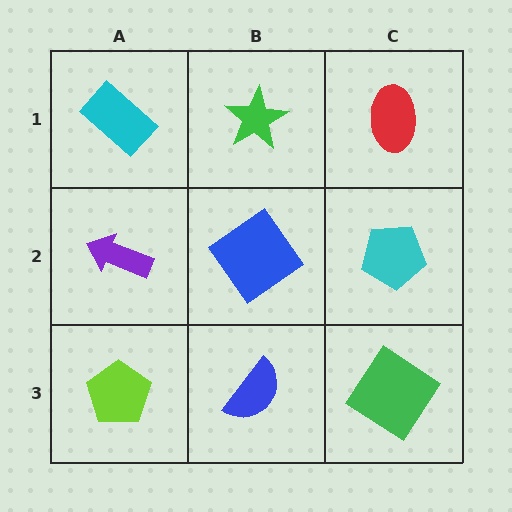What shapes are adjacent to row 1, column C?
A cyan pentagon (row 2, column C), a green star (row 1, column B).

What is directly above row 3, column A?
A purple arrow.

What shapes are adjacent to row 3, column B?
A blue diamond (row 2, column B), a lime pentagon (row 3, column A), a green diamond (row 3, column C).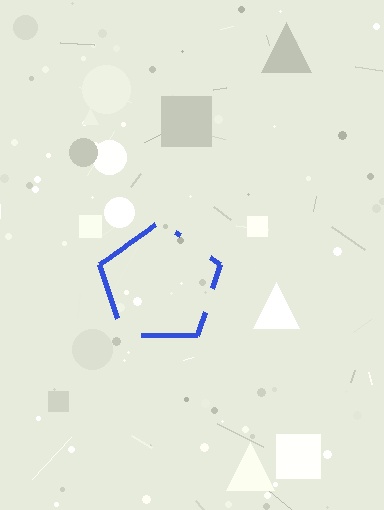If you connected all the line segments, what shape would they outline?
They would outline a pentagon.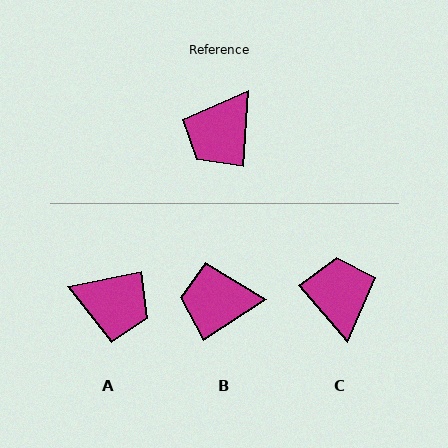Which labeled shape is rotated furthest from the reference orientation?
C, about 136 degrees away.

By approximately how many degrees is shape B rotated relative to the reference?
Approximately 54 degrees clockwise.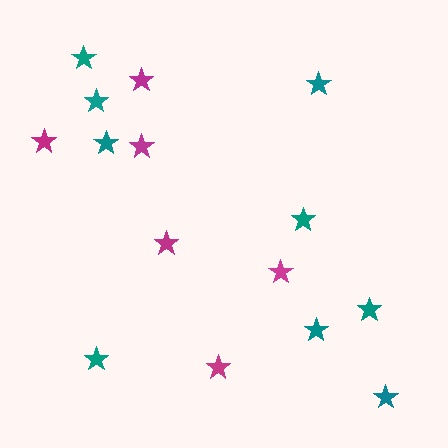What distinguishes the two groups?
There are 2 groups: one group of teal stars (9) and one group of magenta stars (6).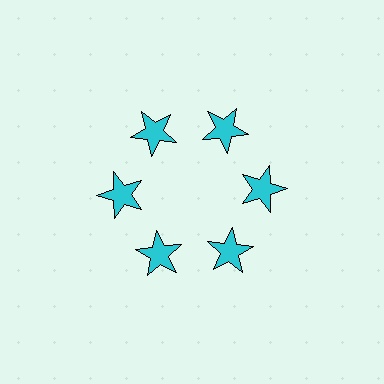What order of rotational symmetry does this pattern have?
This pattern has 6-fold rotational symmetry.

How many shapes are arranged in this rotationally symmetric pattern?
There are 6 shapes, arranged in 6 groups of 1.